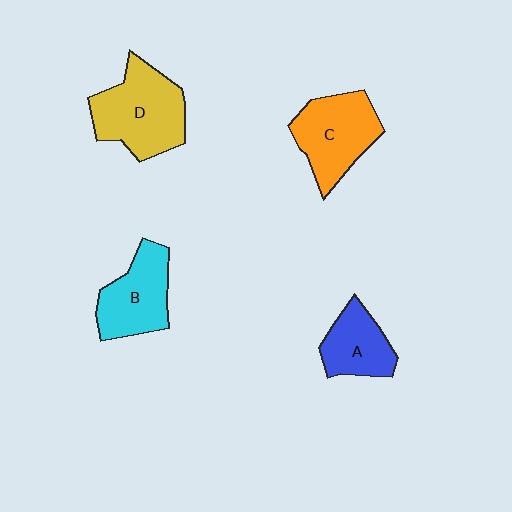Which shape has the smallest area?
Shape A (blue).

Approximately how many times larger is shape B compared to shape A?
Approximately 1.3 times.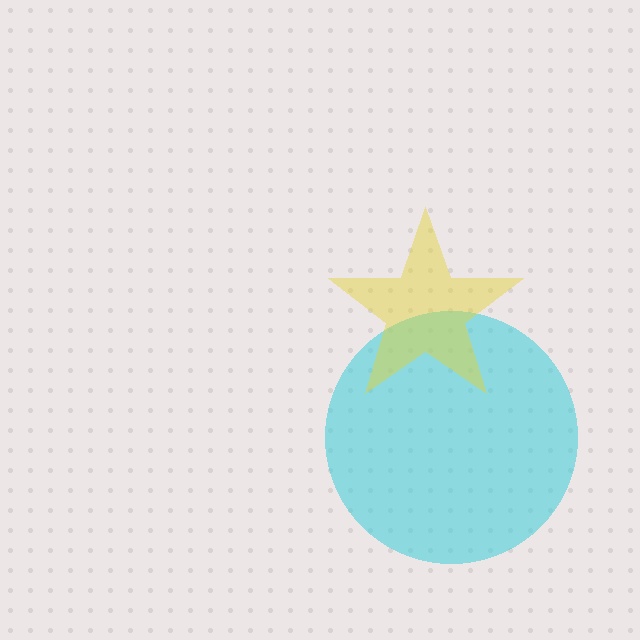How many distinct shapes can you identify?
There are 2 distinct shapes: a cyan circle, a yellow star.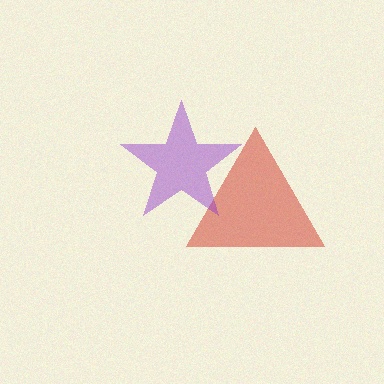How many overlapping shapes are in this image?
There are 2 overlapping shapes in the image.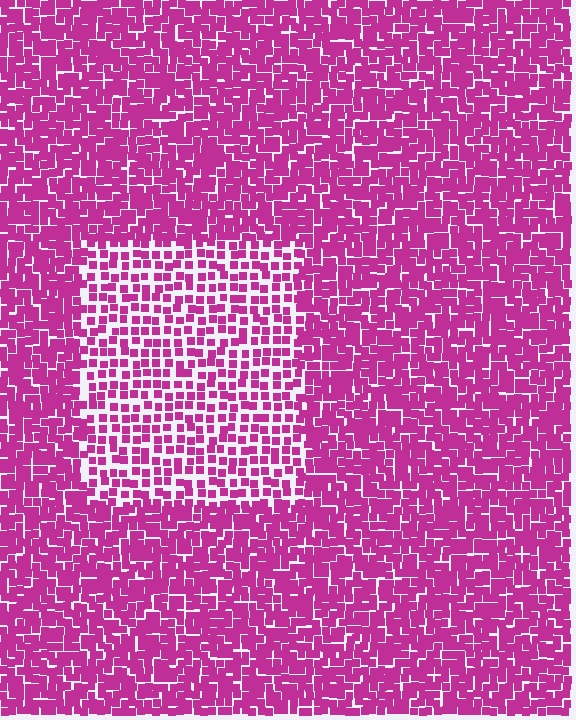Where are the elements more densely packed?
The elements are more densely packed outside the rectangle boundary.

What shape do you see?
I see a rectangle.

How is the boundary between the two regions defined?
The boundary is defined by a change in element density (approximately 1.8x ratio). All elements are the same color, size, and shape.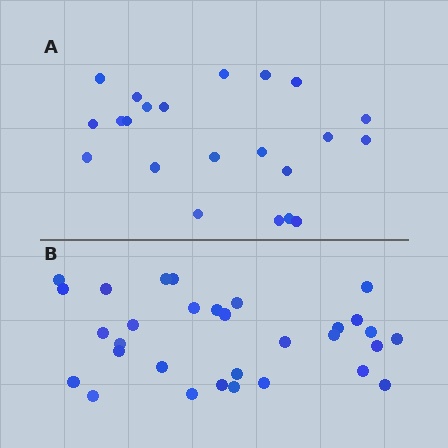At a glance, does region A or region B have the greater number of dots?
Region B (the bottom region) has more dots.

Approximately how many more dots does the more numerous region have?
Region B has roughly 8 or so more dots than region A.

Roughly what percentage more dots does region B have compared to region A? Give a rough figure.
About 40% more.